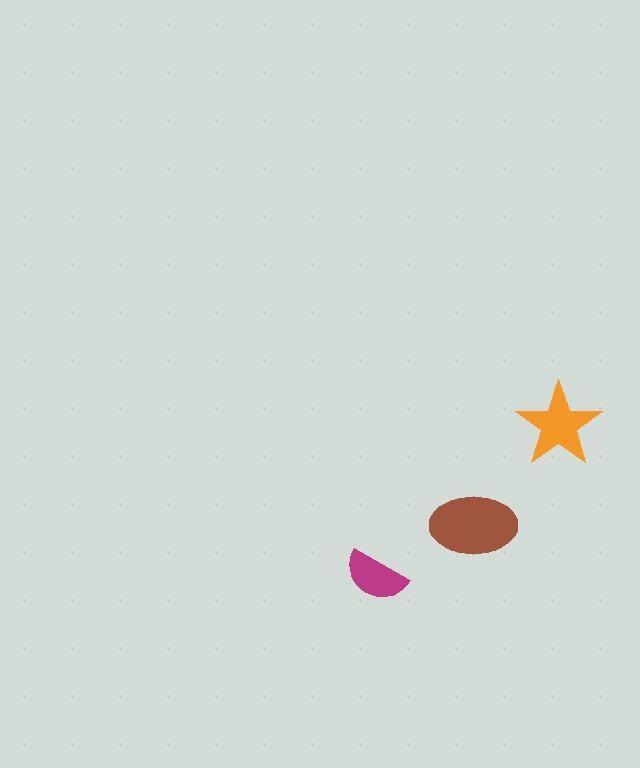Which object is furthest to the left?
The magenta semicircle is leftmost.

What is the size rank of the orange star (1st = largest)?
2nd.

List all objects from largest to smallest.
The brown ellipse, the orange star, the magenta semicircle.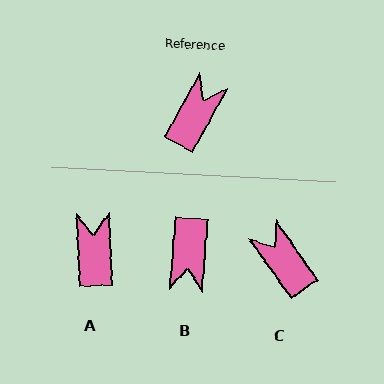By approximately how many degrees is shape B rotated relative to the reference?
Approximately 155 degrees clockwise.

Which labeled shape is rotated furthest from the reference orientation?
B, about 155 degrees away.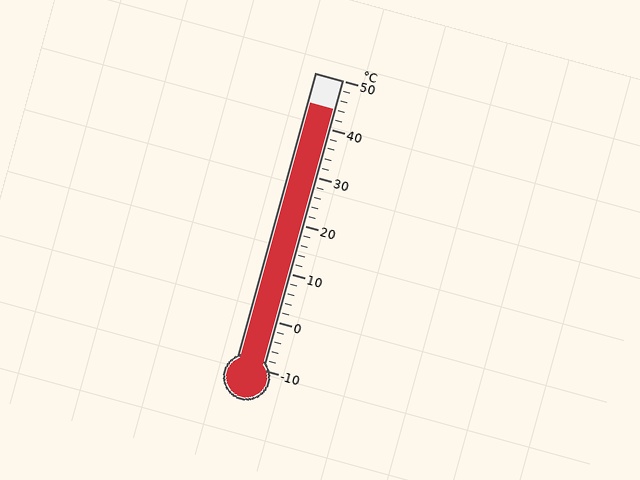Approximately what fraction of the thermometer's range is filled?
The thermometer is filled to approximately 90% of its range.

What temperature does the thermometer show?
The thermometer shows approximately 44°C.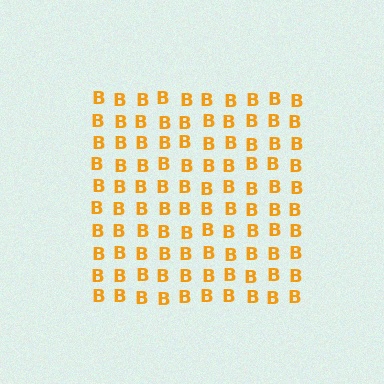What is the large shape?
The large shape is a square.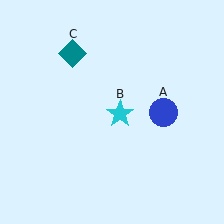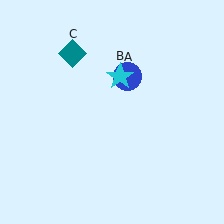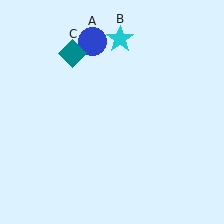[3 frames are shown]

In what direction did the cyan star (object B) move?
The cyan star (object B) moved up.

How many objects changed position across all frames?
2 objects changed position: blue circle (object A), cyan star (object B).